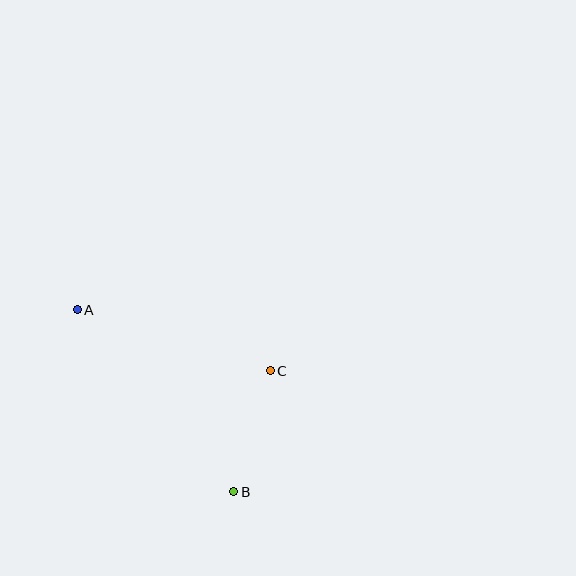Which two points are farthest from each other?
Points A and B are farthest from each other.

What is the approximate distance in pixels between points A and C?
The distance between A and C is approximately 203 pixels.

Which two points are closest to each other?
Points B and C are closest to each other.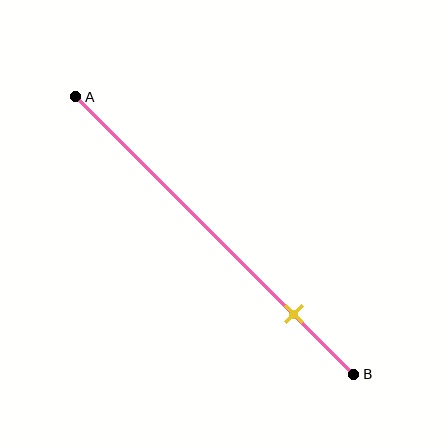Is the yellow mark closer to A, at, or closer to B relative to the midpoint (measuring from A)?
The yellow mark is closer to point B than the midpoint of segment AB.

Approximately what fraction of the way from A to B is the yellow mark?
The yellow mark is approximately 80% of the way from A to B.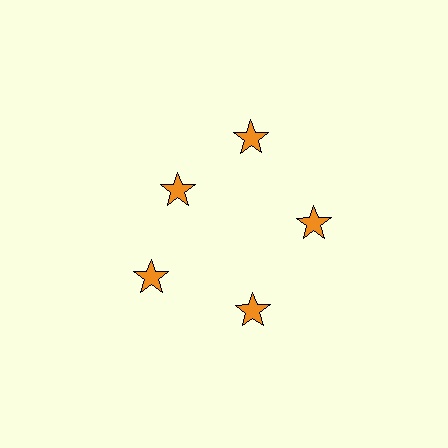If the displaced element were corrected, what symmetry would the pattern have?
It would have 5-fold rotational symmetry — the pattern would map onto itself every 72 degrees.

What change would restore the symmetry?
The symmetry would be restored by moving it outward, back onto the ring so that all 5 stars sit at equal angles and equal distance from the center.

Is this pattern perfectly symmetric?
No. The 5 orange stars are arranged in a ring, but one element near the 10 o'clock position is pulled inward toward the center, breaking the 5-fold rotational symmetry.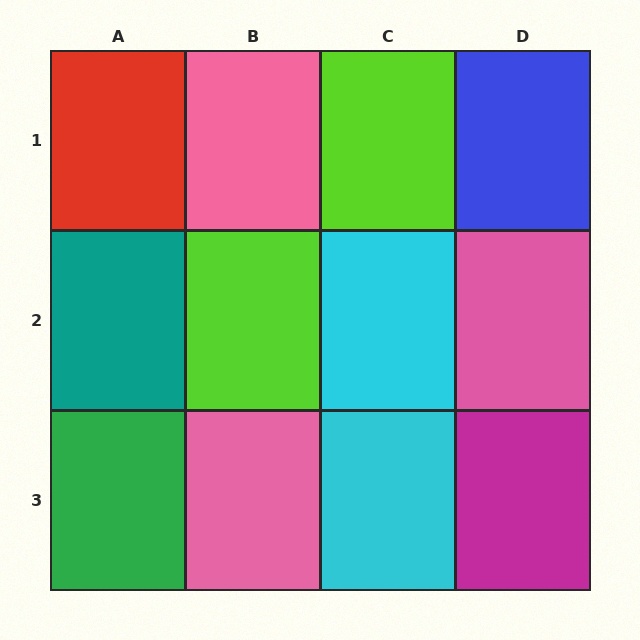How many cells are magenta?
1 cell is magenta.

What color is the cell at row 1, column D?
Blue.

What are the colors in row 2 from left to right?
Teal, lime, cyan, pink.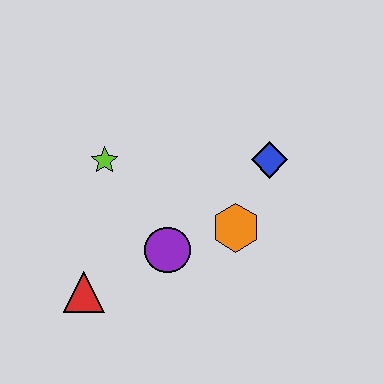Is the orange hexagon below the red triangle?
No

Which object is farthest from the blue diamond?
The red triangle is farthest from the blue diamond.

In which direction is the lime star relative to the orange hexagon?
The lime star is to the left of the orange hexagon.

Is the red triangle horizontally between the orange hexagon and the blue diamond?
No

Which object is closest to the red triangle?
The purple circle is closest to the red triangle.